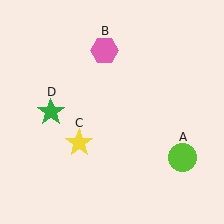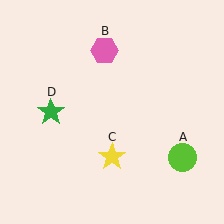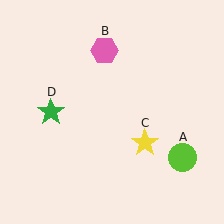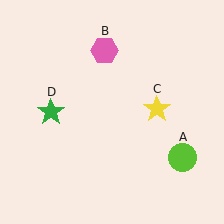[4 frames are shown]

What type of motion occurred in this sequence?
The yellow star (object C) rotated counterclockwise around the center of the scene.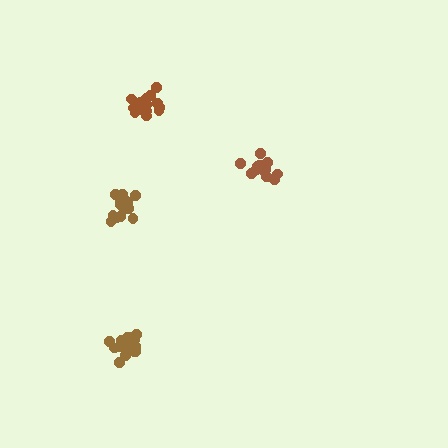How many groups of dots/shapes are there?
There are 4 groups.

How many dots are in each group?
Group 1: 13 dots, Group 2: 15 dots, Group 3: 15 dots, Group 4: 17 dots (60 total).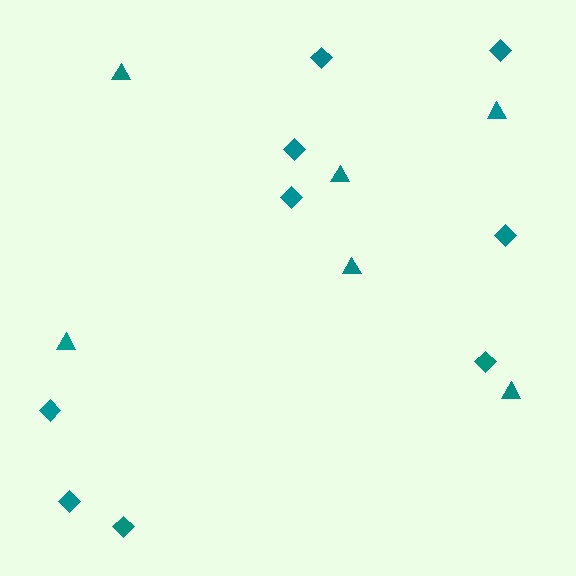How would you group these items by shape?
There are 2 groups: one group of diamonds (9) and one group of triangles (6).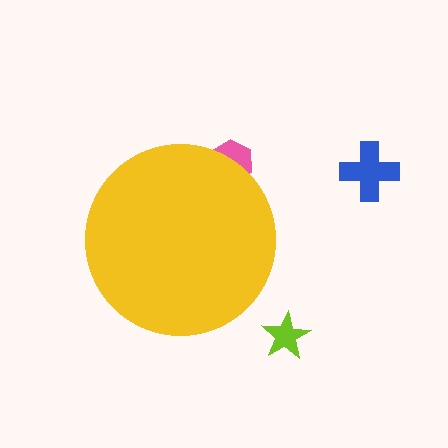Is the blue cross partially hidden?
No, the blue cross is fully visible.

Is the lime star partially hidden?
No, the lime star is fully visible.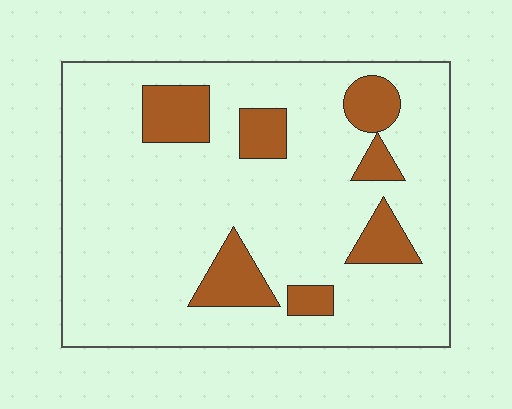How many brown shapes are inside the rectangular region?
7.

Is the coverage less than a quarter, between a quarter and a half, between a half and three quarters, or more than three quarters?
Less than a quarter.